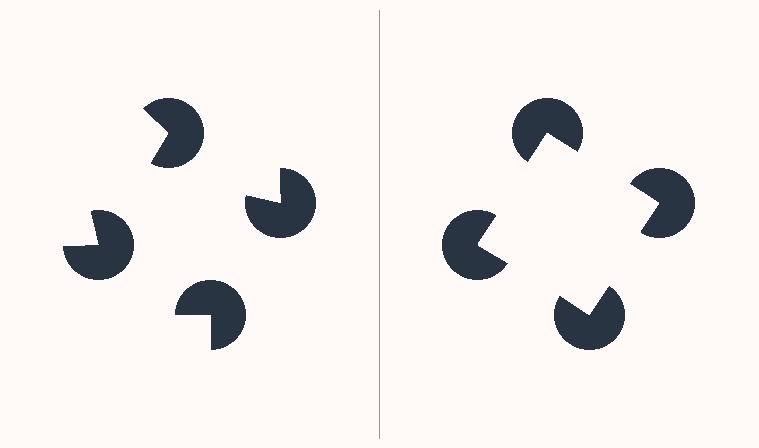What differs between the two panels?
The pac-man discs are positioned identically on both sides; only the wedge orientations differ. On the right they align to a square; on the left they are misaligned.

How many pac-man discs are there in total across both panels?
8 — 4 on each side.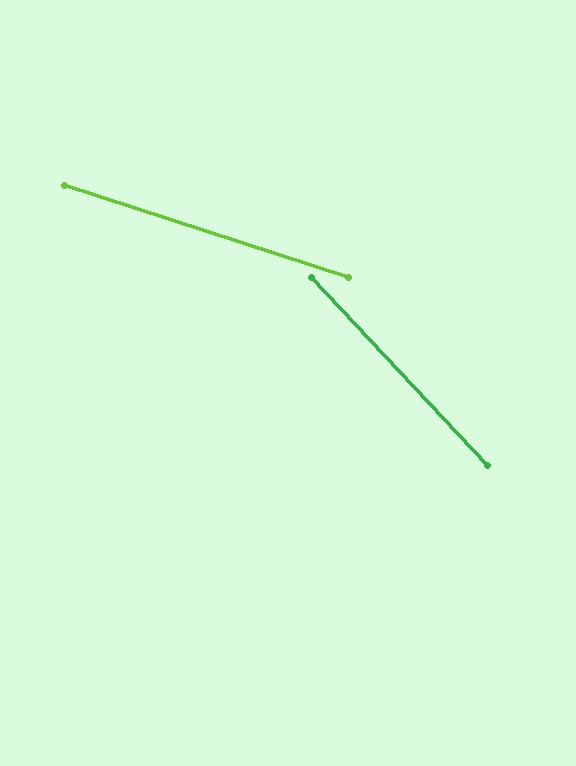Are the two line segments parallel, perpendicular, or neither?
Neither parallel nor perpendicular — they differ by about 29°.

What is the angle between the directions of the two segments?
Approximately 29 degrees.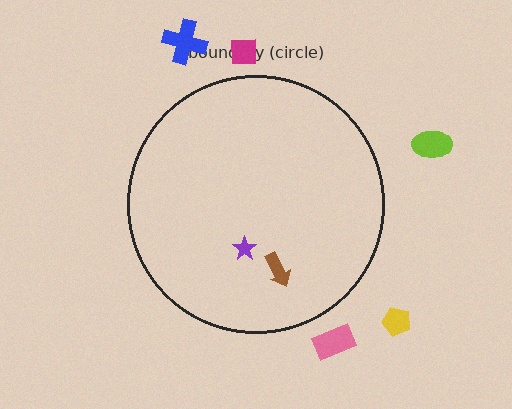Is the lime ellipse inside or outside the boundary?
Outside.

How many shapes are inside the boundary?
2 inside, 5 outside.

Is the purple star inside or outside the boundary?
Inside.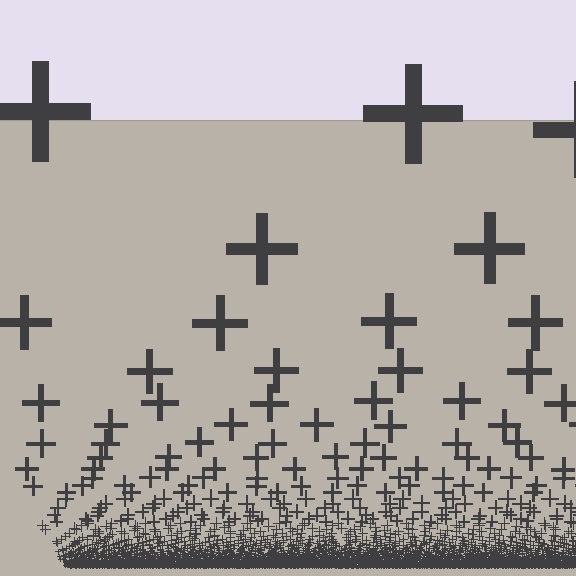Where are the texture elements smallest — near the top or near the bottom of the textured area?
Near the bottom.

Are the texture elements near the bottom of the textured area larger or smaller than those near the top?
Smaller. The gradient is inverted — elements near the bottom are smaller and denser.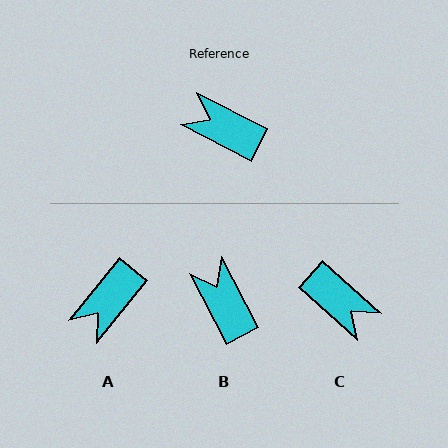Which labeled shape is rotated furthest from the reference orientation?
C, about 165 degrees away.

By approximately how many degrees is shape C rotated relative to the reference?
Approximately 165 degrees counter-clockwise.